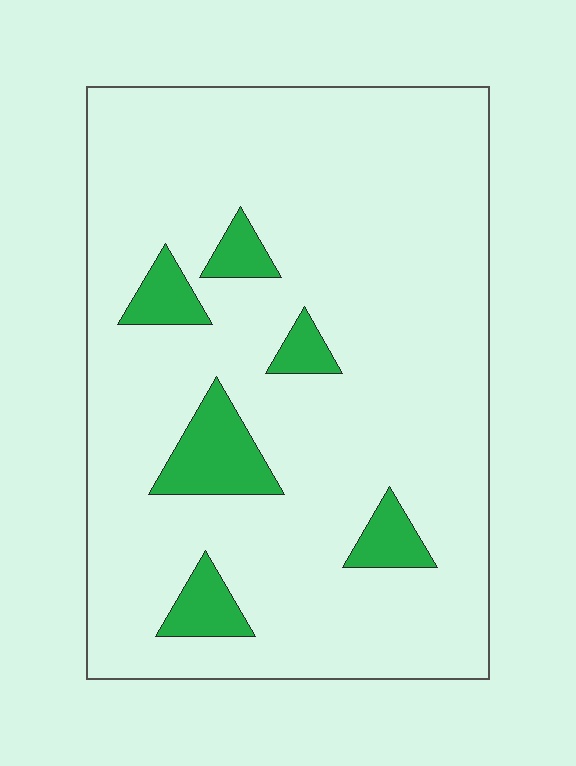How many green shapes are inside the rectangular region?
6.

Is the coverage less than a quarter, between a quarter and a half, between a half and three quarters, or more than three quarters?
Less than a quarter.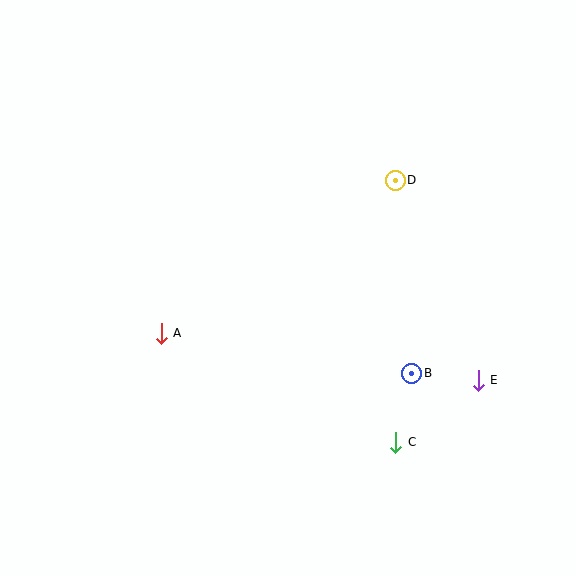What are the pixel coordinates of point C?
Point C is at (396, 442).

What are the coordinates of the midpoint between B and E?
The midpoint between B and E is at (445, 377).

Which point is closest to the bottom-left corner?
Point A is closest to the bottom-left corner.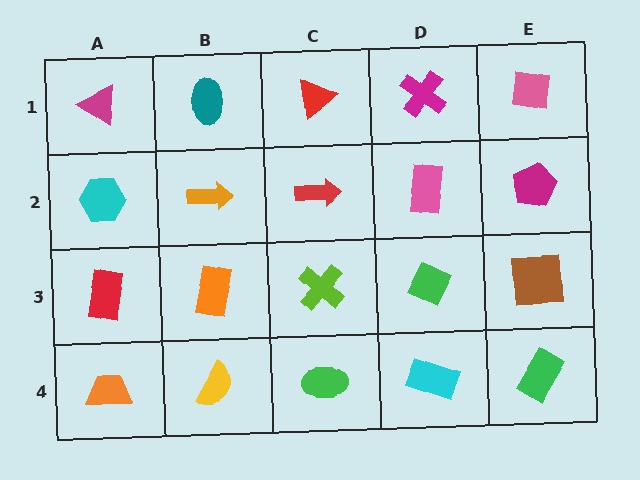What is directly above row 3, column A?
A cyan hexagon.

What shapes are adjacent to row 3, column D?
A pink rectangle (row 2, column D), a cyan rectangle (row 4, column D), a lime cross (row 3, column C), a brown square (row 3, column E).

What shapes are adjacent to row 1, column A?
A cyan hexagon (row 2, column A), a teal ellipse (row 1, column B).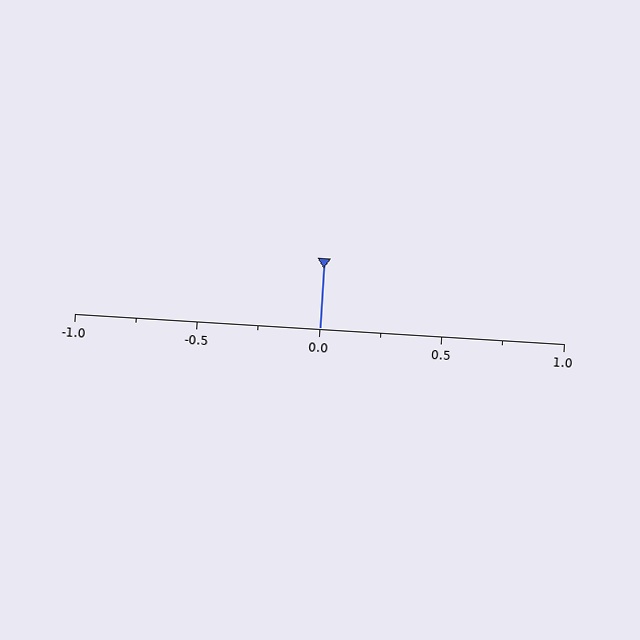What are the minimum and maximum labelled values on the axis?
The axis runs from -1.0 to 1.0.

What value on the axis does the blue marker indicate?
The marker indicates approximately 0.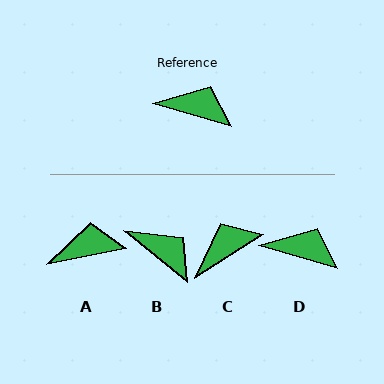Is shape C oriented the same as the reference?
No, it is off by about 48 degrees.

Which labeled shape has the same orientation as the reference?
D.